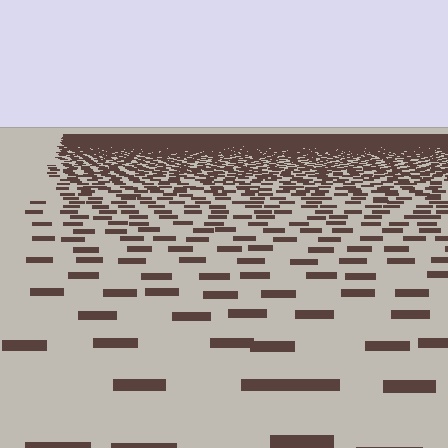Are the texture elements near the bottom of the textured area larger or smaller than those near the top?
Larger. Near the bottom, elements are closer to the viewer and appear at a bigger on-screen size.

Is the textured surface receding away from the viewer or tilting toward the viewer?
The surface is receding away from the viewer. Texture elements get smaller and denser toward the top.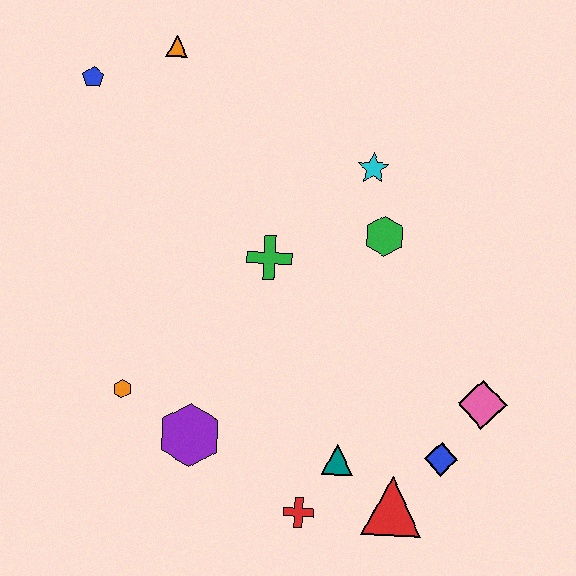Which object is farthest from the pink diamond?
The blue pentagon is farthest from the pink diamond.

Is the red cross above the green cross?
No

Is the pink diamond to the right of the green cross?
Yes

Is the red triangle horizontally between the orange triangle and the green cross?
No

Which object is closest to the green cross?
The green hexagon is closest to the green cross.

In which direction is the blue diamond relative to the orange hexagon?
The blue diamond is to the right of the orange hexagon.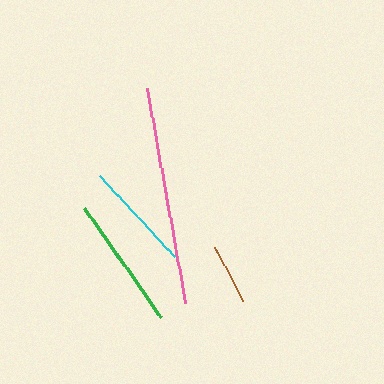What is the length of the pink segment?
The pink segment is approximately 219 pixels long.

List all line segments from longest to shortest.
From longest to shortest: pink, green, cyan, brown.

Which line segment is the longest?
The pink line is the longest at approximately 219 pixels.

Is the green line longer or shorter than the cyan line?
The green line is longer than the cyan line.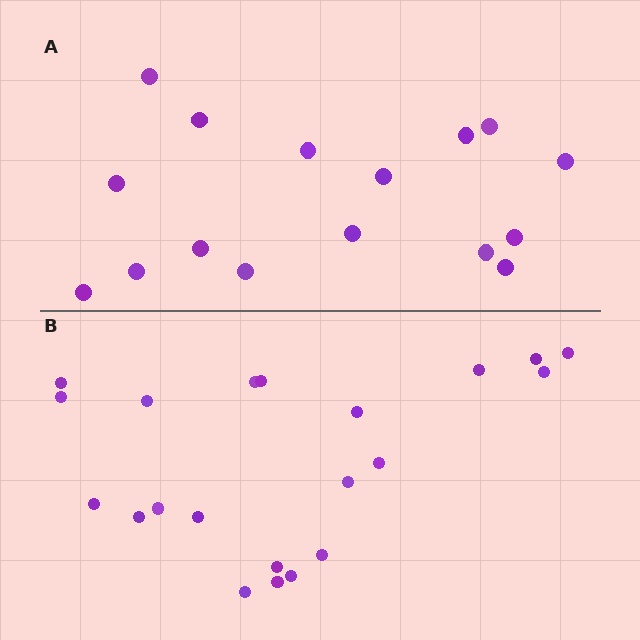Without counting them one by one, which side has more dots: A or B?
Region B (the bottom region) has more dots.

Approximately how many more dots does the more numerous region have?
Region B has about 5 more dots than region A.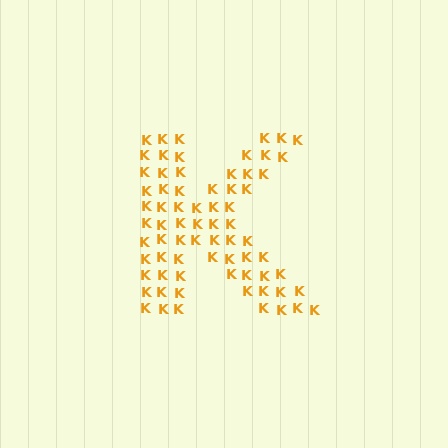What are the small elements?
The small elements are letter K's.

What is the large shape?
The large shape is the letter K.